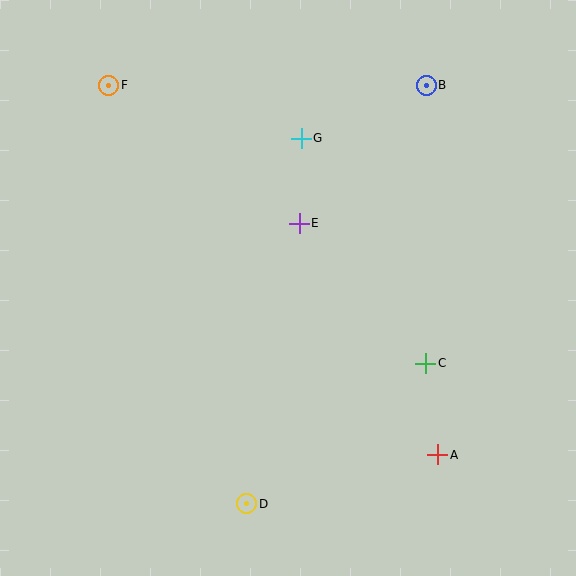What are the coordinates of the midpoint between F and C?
The midpoint between F and C is at (267, 224).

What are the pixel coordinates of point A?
Point A is at (438, 455).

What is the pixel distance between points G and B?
The distance between G and B is 136 pixels.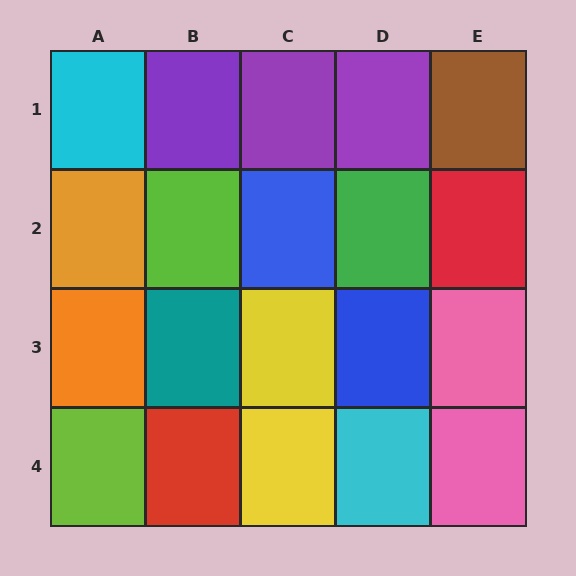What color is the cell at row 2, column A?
Orange.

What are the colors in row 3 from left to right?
Orange, teal, yellow, blue, pink.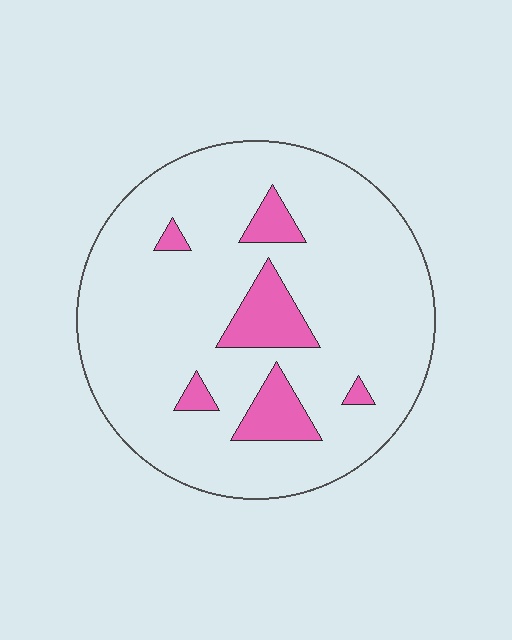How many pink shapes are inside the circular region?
6.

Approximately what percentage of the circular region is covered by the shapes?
Approximately 15%.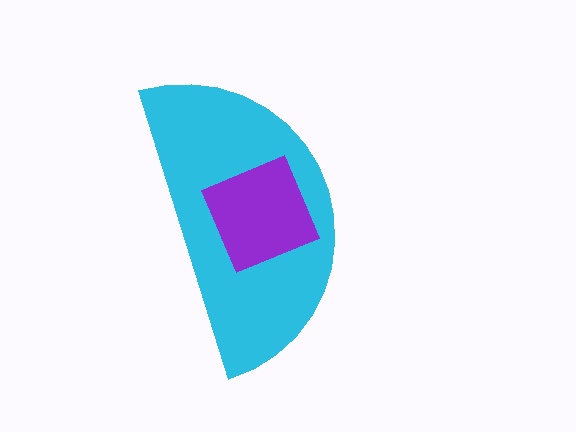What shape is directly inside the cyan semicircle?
The purple square.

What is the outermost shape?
The cyan semicircle.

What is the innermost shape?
The purple square.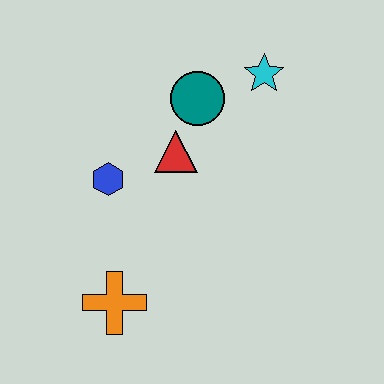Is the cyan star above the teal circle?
Yes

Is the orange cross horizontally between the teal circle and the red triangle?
No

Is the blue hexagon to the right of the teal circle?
No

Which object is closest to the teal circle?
The red triangle is closest to the teal circle.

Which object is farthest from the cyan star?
The orange cross is farthest from the cyan star.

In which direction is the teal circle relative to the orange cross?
The teal circle is above the orange cross.